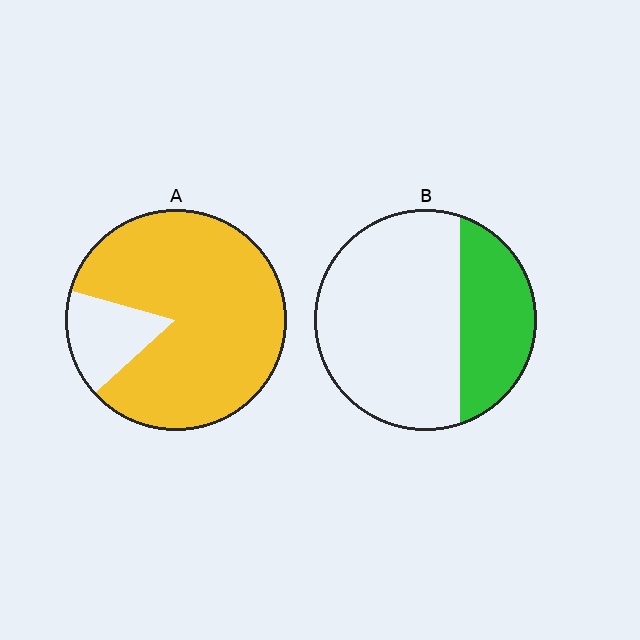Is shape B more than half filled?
No.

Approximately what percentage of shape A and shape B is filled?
A is approximately 85% and B is approximately 30%.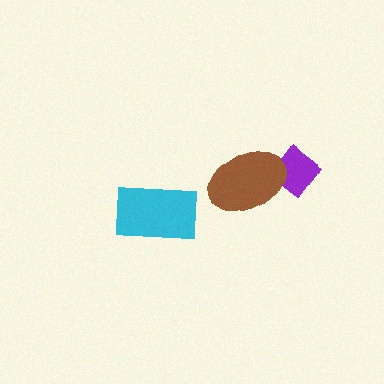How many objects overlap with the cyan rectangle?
0 objects overlap with the cyan rectangle.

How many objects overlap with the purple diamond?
1 object overlaps with the purple diamond.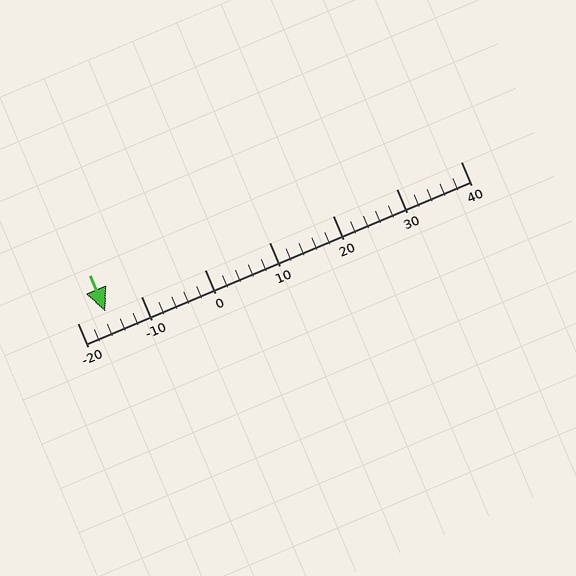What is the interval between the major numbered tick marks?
The major tick marks are spaced 10 units apart.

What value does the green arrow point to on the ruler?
The green arrow points to approximately -16.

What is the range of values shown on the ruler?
The ruler shows values from -20 to 40.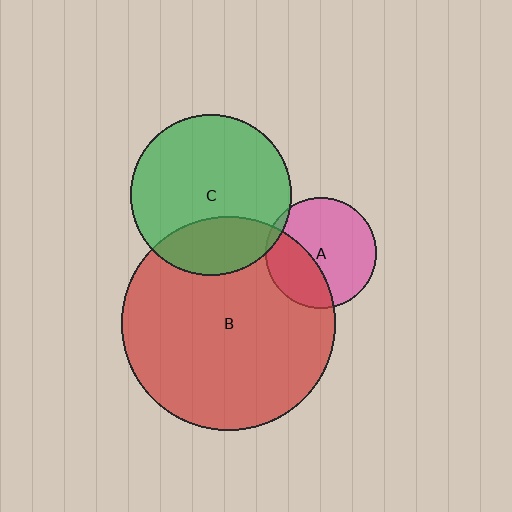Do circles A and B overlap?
Yes.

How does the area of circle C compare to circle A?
Approximately 2.1 times.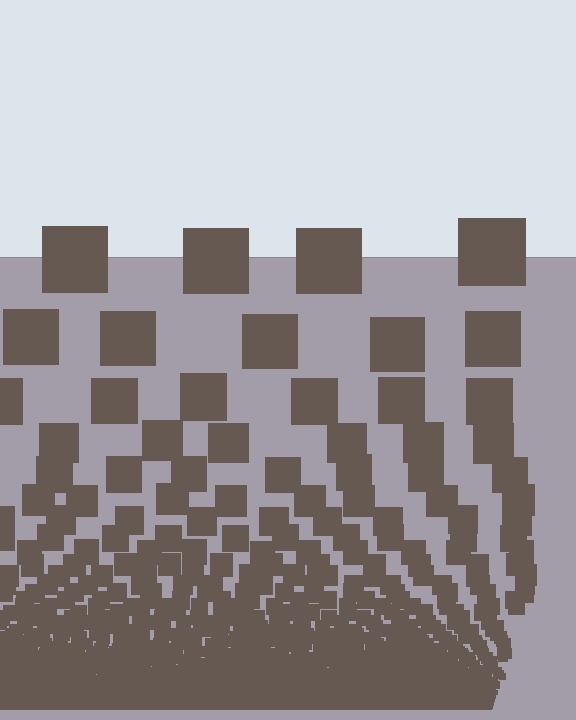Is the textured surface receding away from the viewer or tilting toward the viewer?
The surface appears to tilt toward the viewer. Texture elements get larger and sparser toward the top.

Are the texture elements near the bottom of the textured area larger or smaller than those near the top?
Smaller. The gradient is inverted — elements near the bottom are smaller and denser.